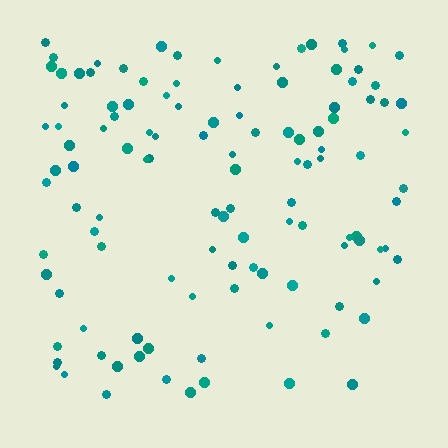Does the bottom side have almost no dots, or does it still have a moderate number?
Still a moderate number, just noticeably fewer than the top.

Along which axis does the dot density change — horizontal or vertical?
Vertical.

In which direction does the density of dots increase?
From bottom to top, with the top side densest.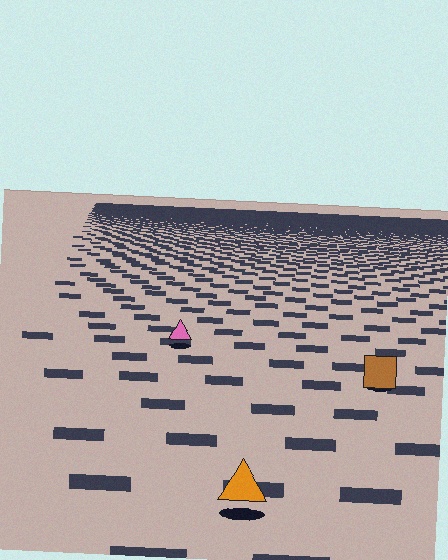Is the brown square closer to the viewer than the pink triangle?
Yes. The brown square is closer — you can tell from the texture gradient: the ground texture is coarser near it.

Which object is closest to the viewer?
The orange triangle is closest. The texture marks near it are larger and more spread out.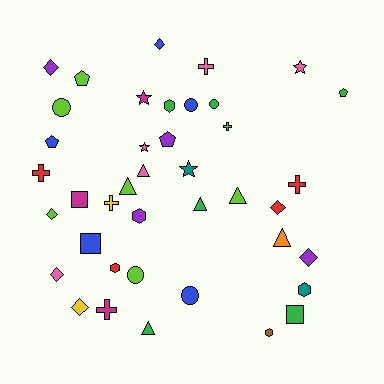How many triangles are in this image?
There are 6 triangles.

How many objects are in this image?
There are 40 objects.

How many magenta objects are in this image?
There are 3 magenta objects.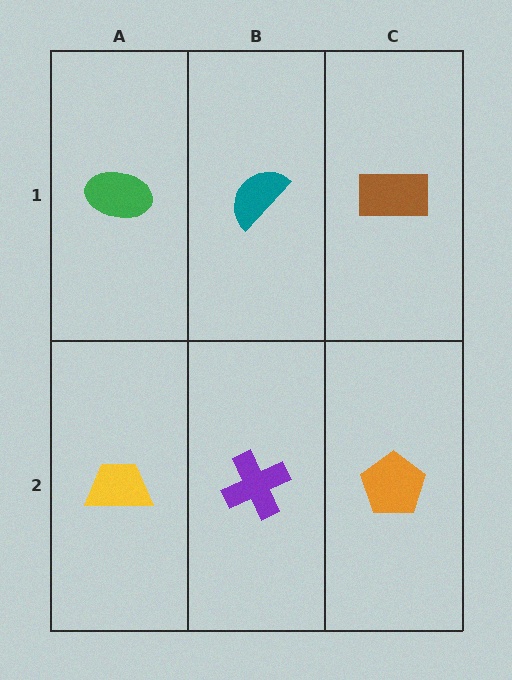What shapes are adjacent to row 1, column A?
A yellow trapezoid (row 2, column A), a teal semicircle (row 1, column B).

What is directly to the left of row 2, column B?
A yellow trapezoid.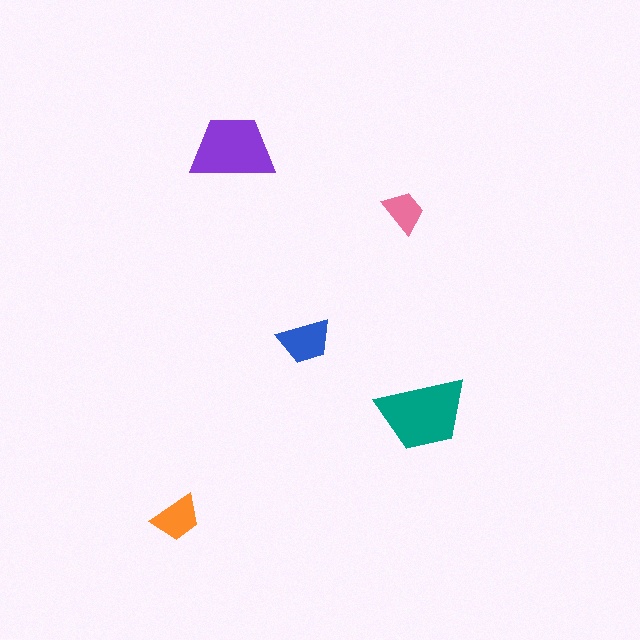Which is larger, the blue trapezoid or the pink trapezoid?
The blue one.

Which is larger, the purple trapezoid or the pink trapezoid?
The purple one.